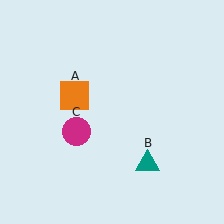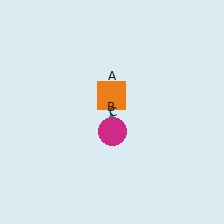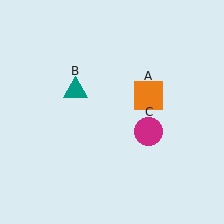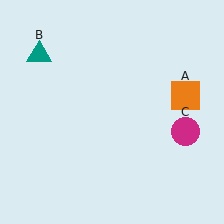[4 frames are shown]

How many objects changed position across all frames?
3 objects changed position: orange square (object A), teal triangle (object B), magenta circle (object C).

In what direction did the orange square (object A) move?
The orange square (object A) moved right.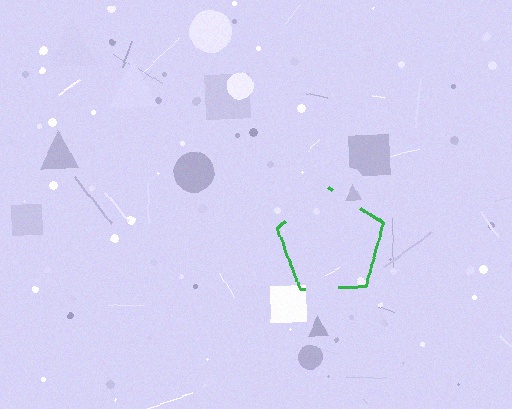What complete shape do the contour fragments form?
The contour fragments form a pentagon.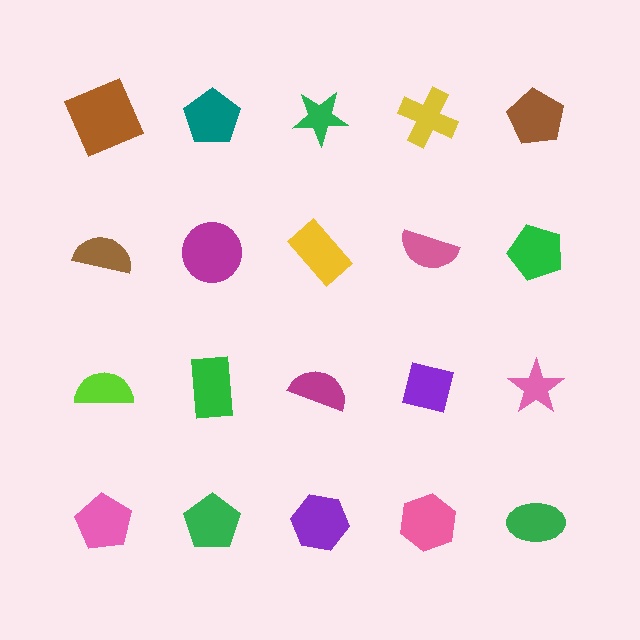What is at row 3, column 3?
A magenta semicircle.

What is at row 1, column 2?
A teal pentagon.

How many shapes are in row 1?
5 shapes.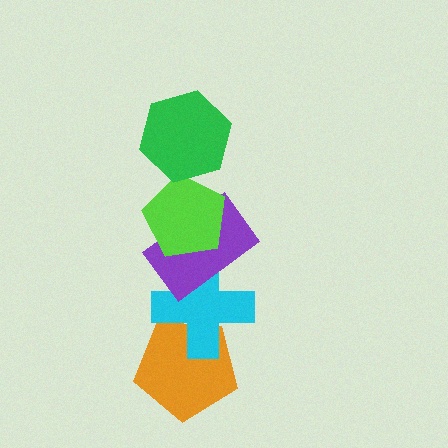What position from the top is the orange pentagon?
The orange pentagon is 5th from the top.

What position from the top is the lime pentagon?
The lime pentagon is 2nd from the top.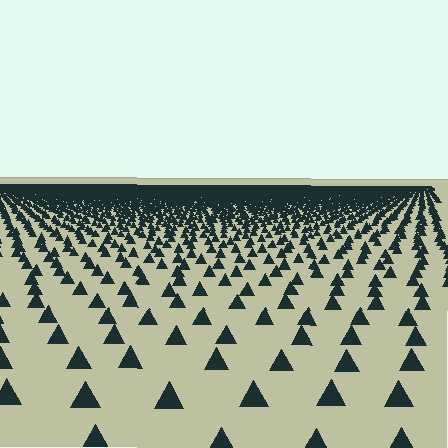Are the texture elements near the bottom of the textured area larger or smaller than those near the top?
Larger. Near the bottom, elements are closer to the viewer and appear at a bigger on-screen size.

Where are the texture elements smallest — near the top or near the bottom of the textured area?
Near the top.